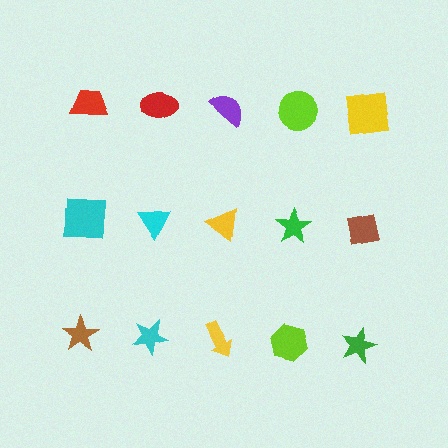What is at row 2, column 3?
A yellow triangle.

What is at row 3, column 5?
A green star.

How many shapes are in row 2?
5 shapes.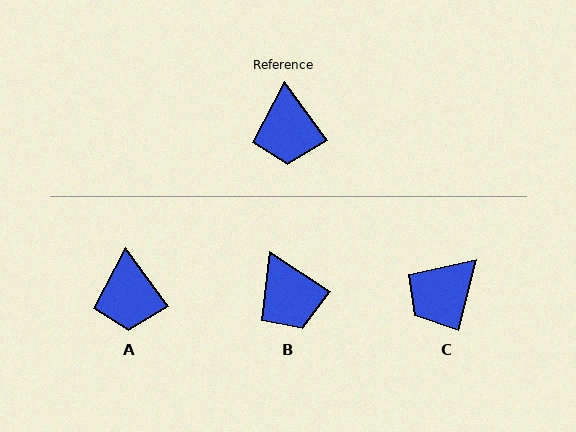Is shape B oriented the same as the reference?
No, it is off by about 21 degrees.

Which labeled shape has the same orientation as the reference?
A.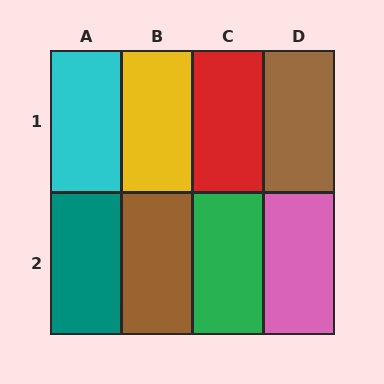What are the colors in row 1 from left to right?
Cyan, yellow, red, brown.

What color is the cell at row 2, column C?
Green.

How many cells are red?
1 cell is red.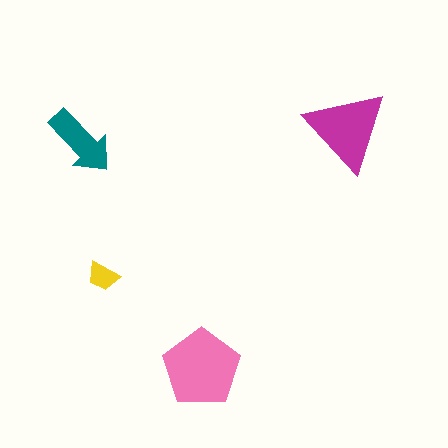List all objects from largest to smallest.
The pink pentagon, the magenta triangle, the teal arrow, the yellow trapezoid.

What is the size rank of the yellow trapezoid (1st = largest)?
4th.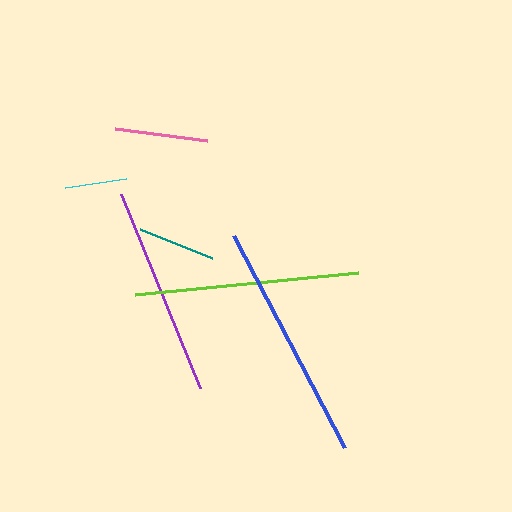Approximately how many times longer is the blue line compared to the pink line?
The blue line is approximately 2.6 times the length of the pink line.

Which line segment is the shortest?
The cyan line is the shortest at approximately 62 pixels.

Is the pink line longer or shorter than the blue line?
The blue line is longer than the pink line.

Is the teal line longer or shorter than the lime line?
The lime line is longer than the teal line.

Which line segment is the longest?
The blue line is the longest at approximately 240 pixels.